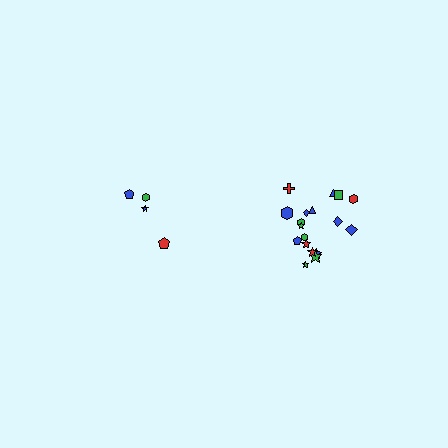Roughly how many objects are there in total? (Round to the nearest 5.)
Roughly 20 objects in total.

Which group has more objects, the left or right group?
The right group.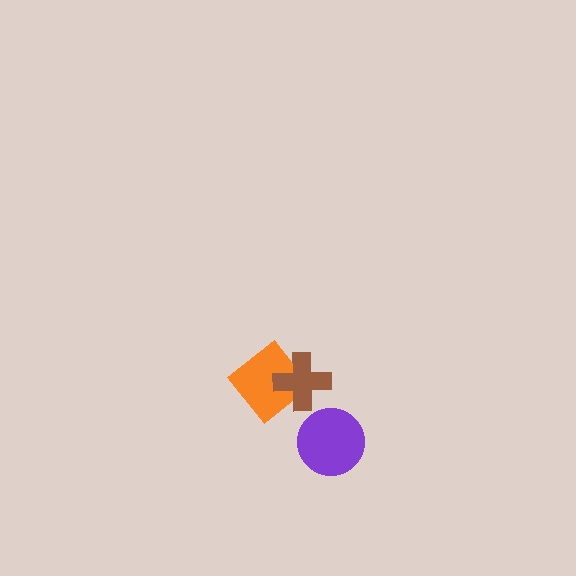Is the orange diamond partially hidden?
Yes, it is partially covered by another shape.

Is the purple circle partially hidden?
No, no other shape covers it.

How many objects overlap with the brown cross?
1 object overlaps with the brown cross.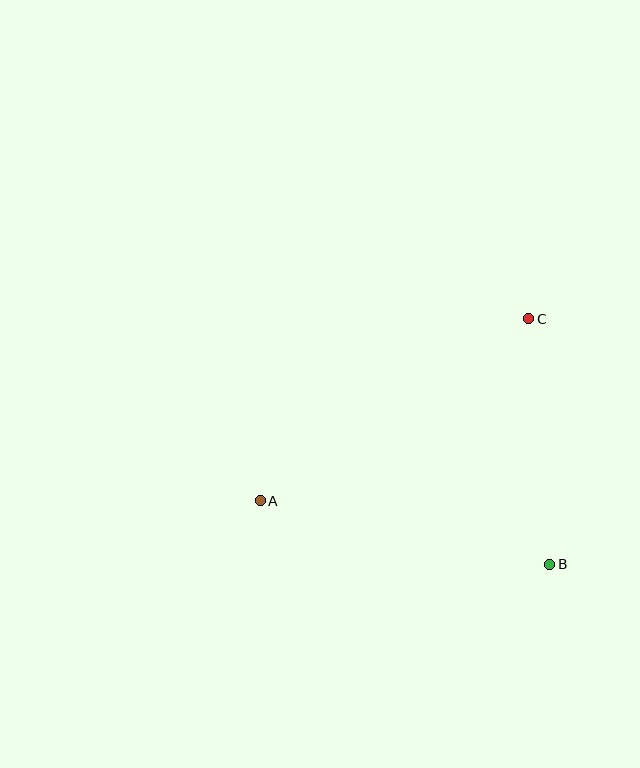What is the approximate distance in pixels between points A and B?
The distance between A and B is approximately 296 pixels.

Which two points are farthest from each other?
Points A and C are farthest from each other.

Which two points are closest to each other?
Points B and C are closest to each other.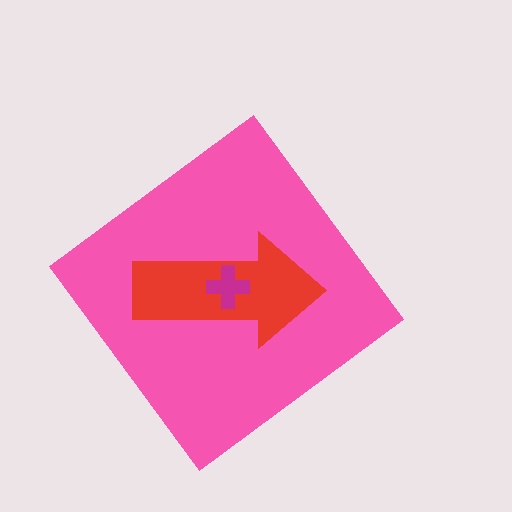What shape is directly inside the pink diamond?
The red arrow.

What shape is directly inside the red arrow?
The magenta cross.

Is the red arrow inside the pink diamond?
Yes.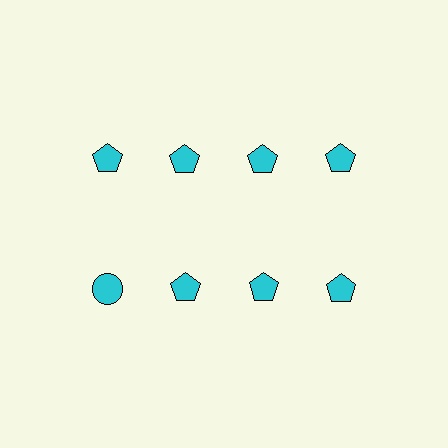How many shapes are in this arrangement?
There are 8 shapes arranged in a grid pattern.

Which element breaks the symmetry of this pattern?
The cyan circle in the second row, leftmost column breaks the symmetry. All other shapes are cyan pentagons.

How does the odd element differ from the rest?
It has a different shape: circle instead of pentagon.